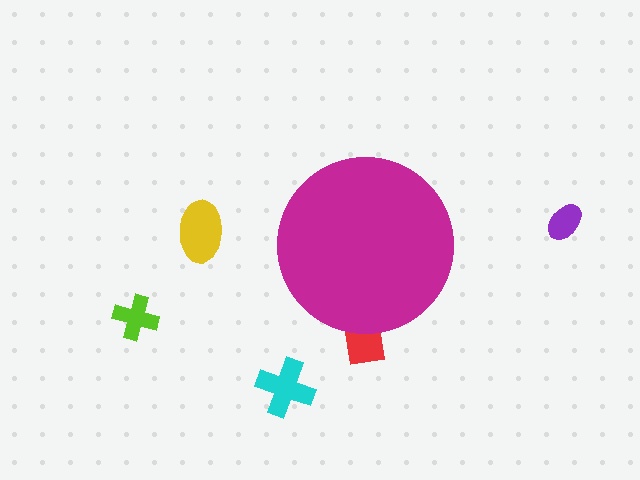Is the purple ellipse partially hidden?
No, the purple ellipse is fully visible.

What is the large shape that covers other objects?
A magenta circle.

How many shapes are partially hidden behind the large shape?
1 shape is partially hidden.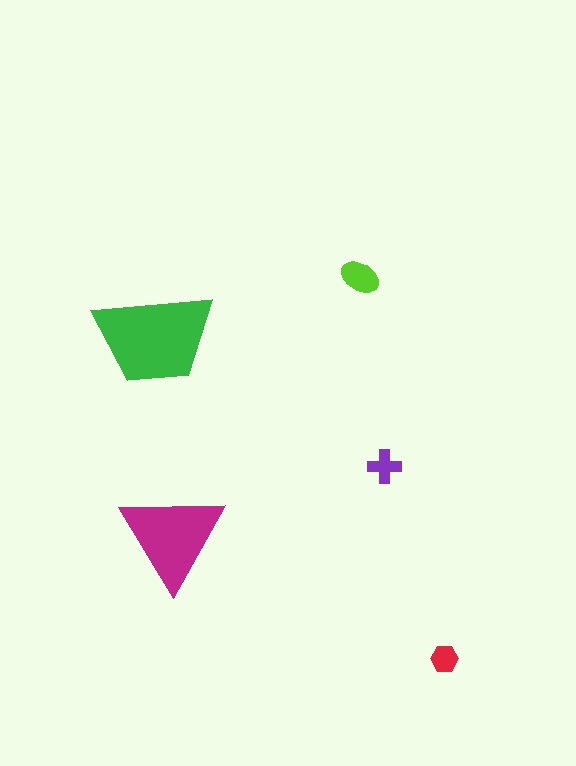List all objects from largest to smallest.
The green trapezoid, the magenta triangle, the lime ellipse, the purple cross, the red hexagon.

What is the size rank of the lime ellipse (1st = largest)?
3rd.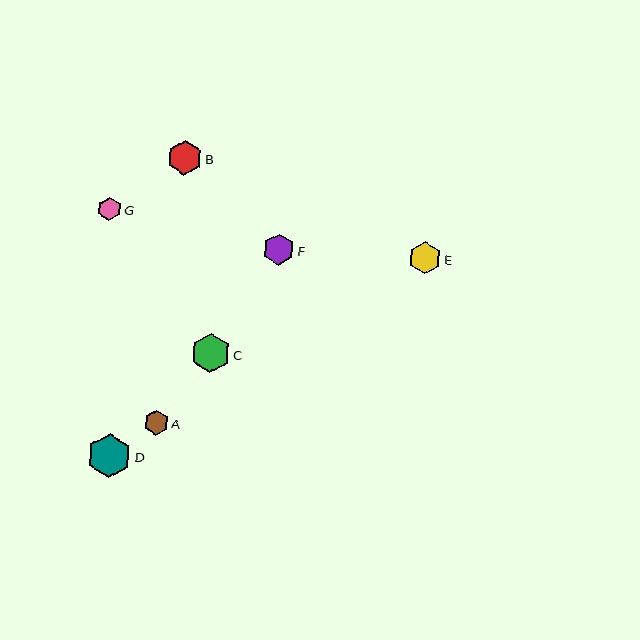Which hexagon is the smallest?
Hexagon G is the smallest with a size of approximately 23 pixels.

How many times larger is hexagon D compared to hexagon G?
Hexagon D is approximately 1.9 times the size of hexagon G.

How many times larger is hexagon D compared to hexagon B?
Hexagon D is approximately 1.3 times the size of hexagon B.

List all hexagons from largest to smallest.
From largest to smallest: D, C, B, E, F, A, G.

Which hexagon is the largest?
Hexagon D is the largest with a size of approximately 44 pixels.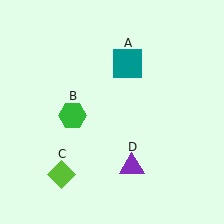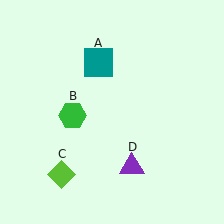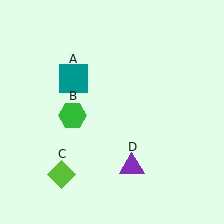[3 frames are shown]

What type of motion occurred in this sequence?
The teal square (object A) rotated counterclockwise around the center of the scene.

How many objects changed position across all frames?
1 object changed position: teal square (object A).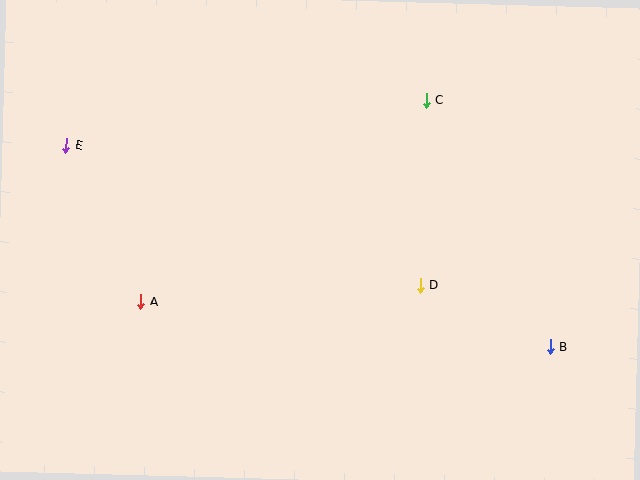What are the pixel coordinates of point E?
Point E is at (66, 145).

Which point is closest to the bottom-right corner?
Point B is closest to the bottom-right corner.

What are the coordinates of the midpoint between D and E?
The midpoint between D and E is at (243, 215).